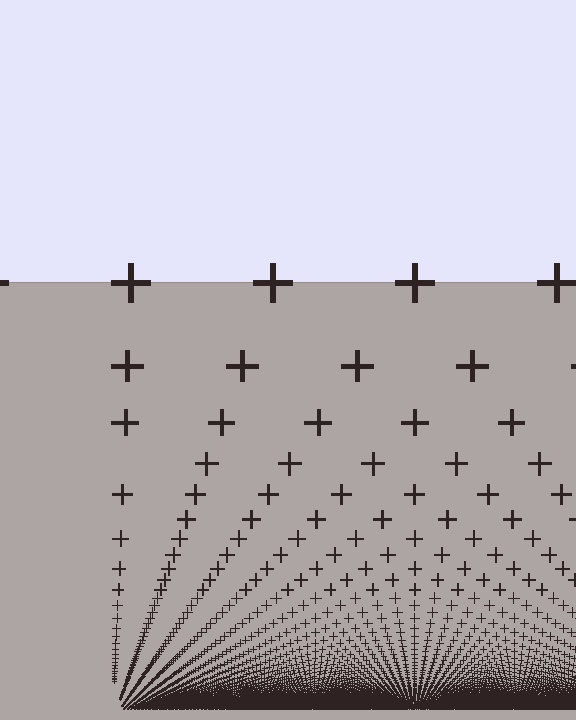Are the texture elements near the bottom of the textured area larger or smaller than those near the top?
Smaller. The gradient is inverted — elements near the bottom are smaller and denser.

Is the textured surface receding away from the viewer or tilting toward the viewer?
The surface appears to tilt toward the viewer. Texture elements get larger and sparser toward the top.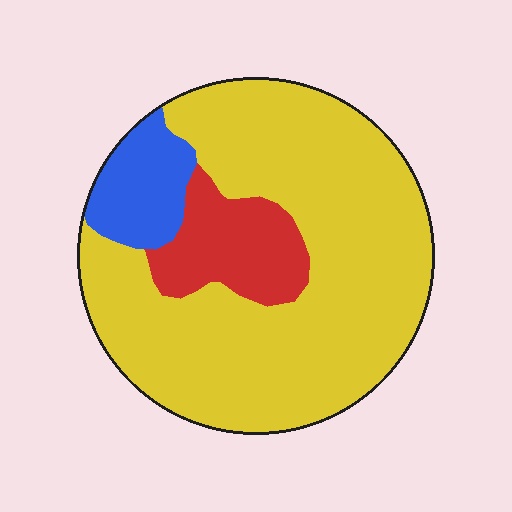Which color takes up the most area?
Yellow, at roughly 75%.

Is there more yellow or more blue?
Yellow.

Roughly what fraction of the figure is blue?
Blue takes up about one tenth (1/10) of the figure.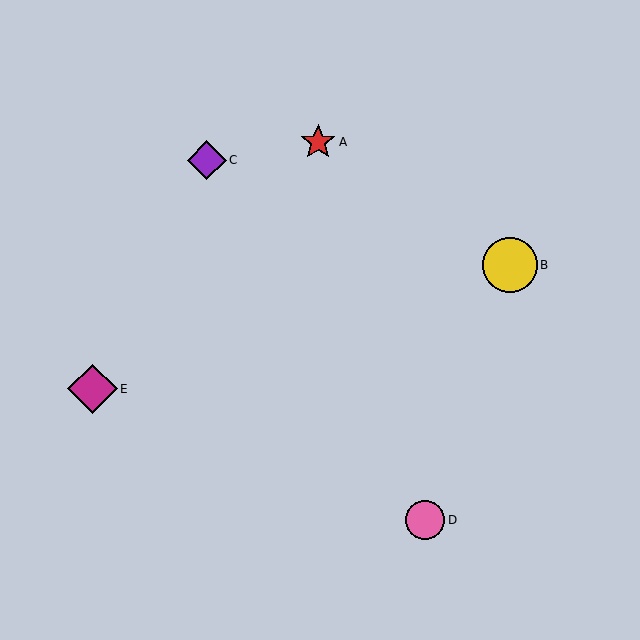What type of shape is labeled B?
Shape B is a yellow circle.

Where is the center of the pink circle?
The center of the pink circle is at (425, 520).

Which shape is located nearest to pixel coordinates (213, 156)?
The purple diamond (labeled C) at (207, 160) is nearest to that location.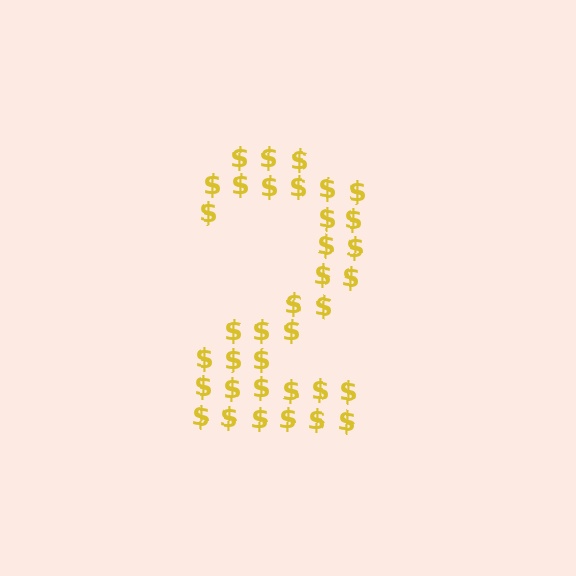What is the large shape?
The large shape is the digit 2.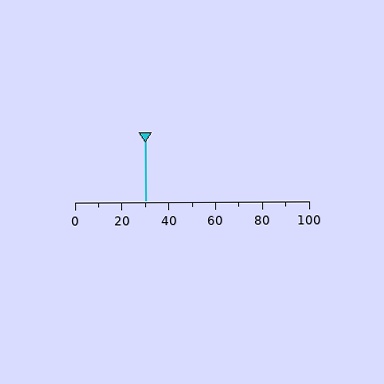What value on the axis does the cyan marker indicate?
The marker indicates approximately 30.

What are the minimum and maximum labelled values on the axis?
The axis runs from 0 to 100.